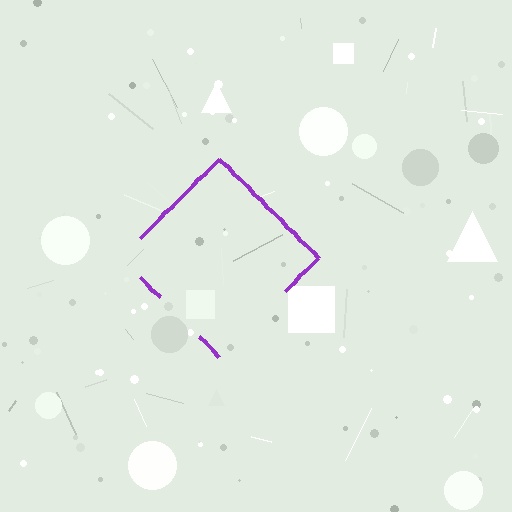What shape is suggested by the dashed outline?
The dashed outline suggests a diamond.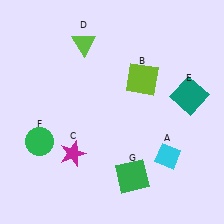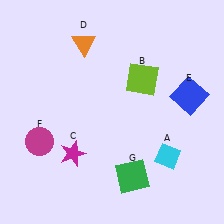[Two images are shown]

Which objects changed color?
D changed from lime to orange. E changed from teal to blue. F changed from green to magenta.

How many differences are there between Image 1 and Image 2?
There are 3 differences between the two images.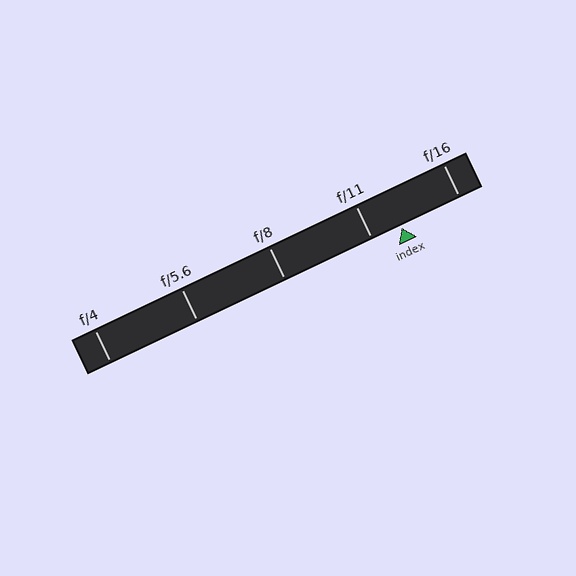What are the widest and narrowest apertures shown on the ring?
The widest aperture shown is f/4 and the narrowest is f/16.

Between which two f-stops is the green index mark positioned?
The index mark is between f/11 and f/16.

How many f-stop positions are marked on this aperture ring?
There are 5 f-stop positions marked.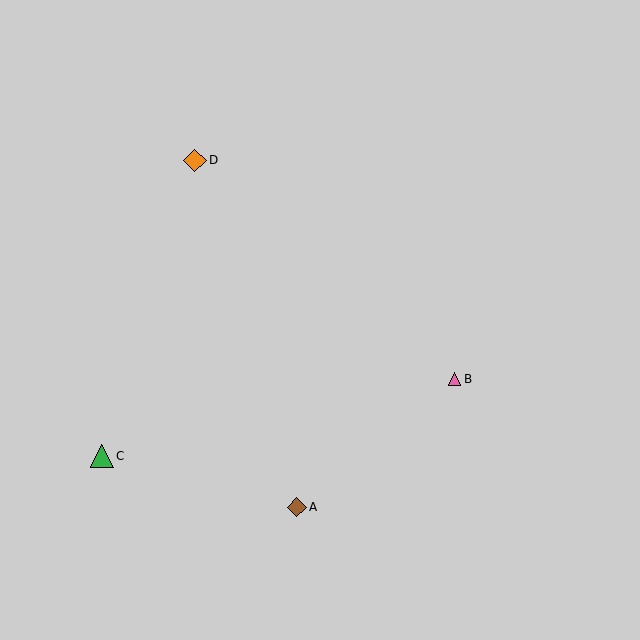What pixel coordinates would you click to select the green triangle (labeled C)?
Click at (102, 456) to select the green triangle C.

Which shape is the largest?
The orange diamond (labeled D) is the largest.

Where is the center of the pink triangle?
The center of the pink triangle is at (454, 379).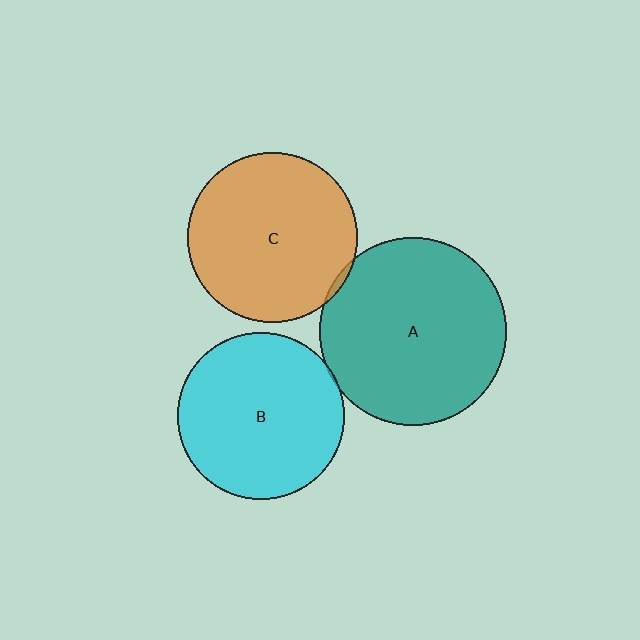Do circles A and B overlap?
Yes.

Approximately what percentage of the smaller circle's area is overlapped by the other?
Approximately 5%.